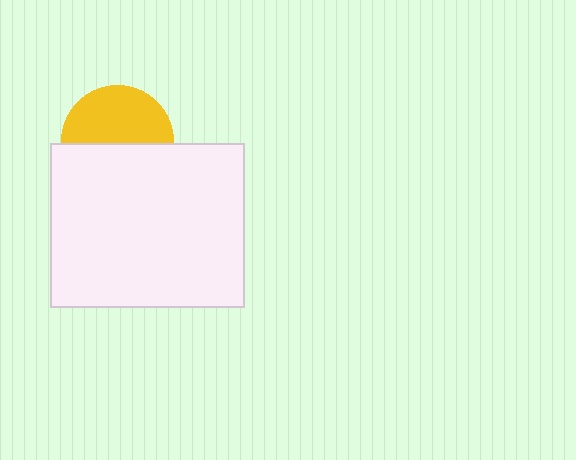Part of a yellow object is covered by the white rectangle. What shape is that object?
It is a circle.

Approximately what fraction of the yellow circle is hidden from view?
Roughly 48% of the yellow circle is hidden behind the white rectangle.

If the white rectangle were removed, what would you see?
You would see the complete yellow circle.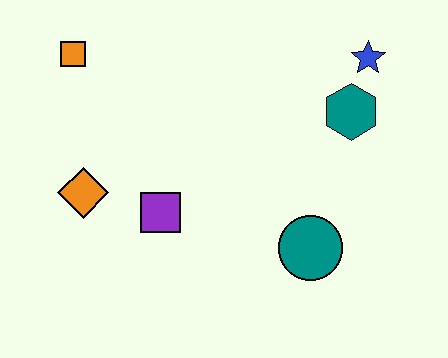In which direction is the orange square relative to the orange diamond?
The orange square is above the orange diamond.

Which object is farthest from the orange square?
The teal circle is farthest from the orange square.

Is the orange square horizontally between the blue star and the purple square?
No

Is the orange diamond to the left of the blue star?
Yes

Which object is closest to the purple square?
The orange diamond is closest to the purple square.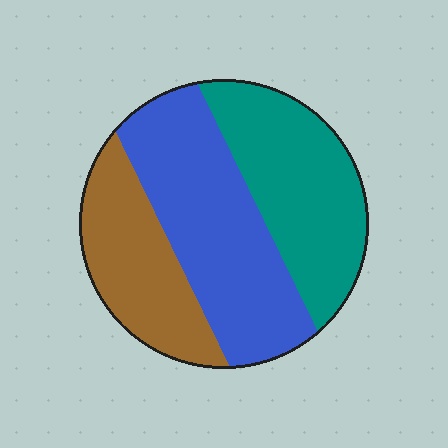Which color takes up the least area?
Brown, at roughly 25%.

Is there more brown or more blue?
Blue.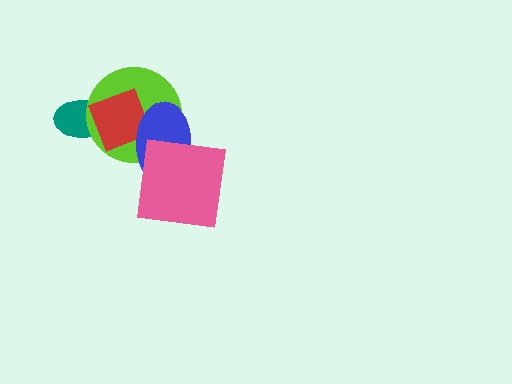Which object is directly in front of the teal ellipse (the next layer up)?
The lime circle is directly in front of the teal ellipse.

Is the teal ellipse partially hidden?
Yes, it is partially covered by another shape.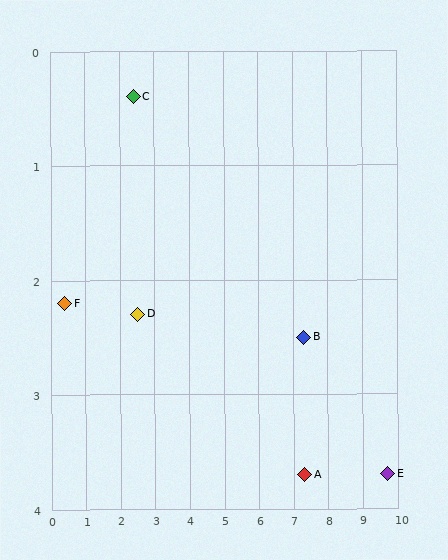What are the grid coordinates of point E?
Point E is at approximately (9.7, 3.7).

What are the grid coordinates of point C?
Point C is at approximately (2.4, 0.4).